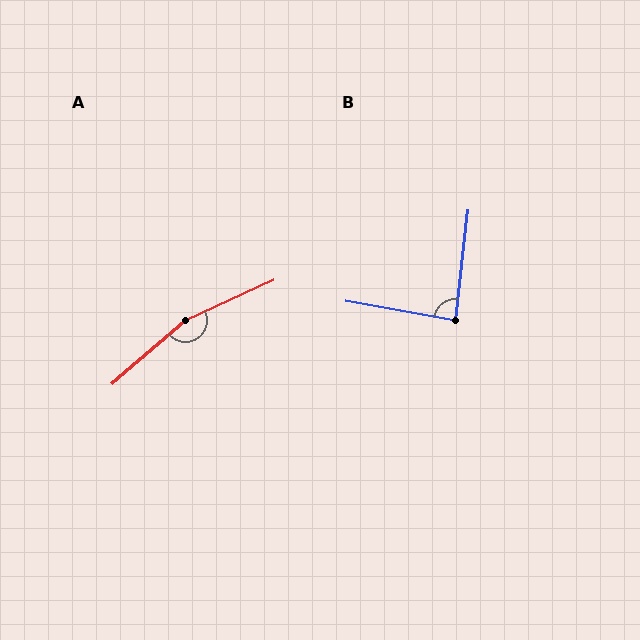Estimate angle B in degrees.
Approximately 86 degrees.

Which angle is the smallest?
B, at approximately 86 degrees.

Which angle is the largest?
A, at approximately 163 degrees.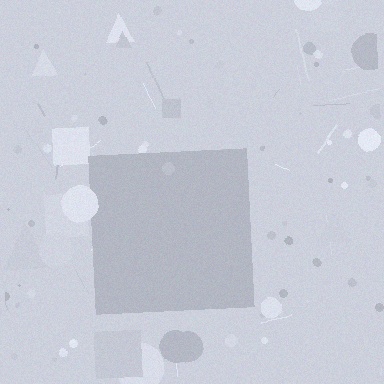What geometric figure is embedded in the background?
A square is embedded in the background.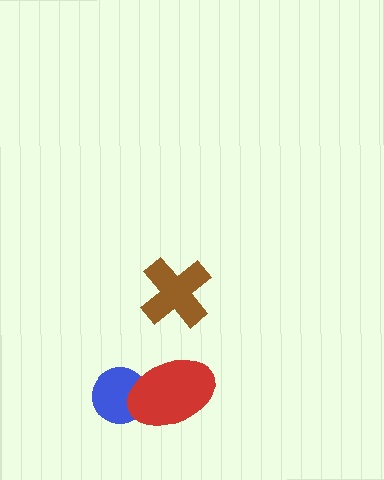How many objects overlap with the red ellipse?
1 object overlaps with the red ellipse.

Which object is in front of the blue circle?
The red ellipse is in front of the blue circle.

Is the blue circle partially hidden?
Yes, it is partially covered by another shape.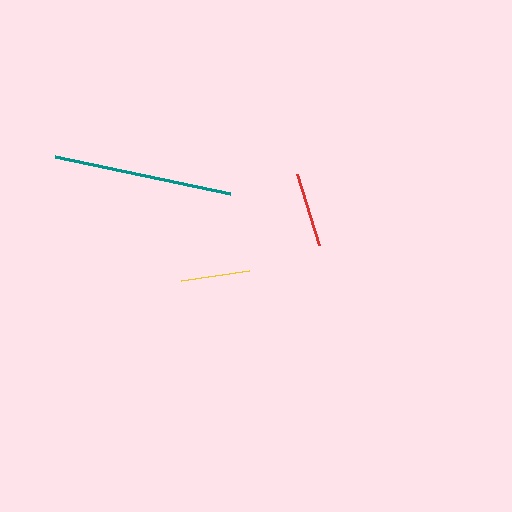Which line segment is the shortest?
The yellow line is the shortest at approximately 69 pixels.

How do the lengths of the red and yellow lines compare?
The red and yellow lines are approximately the same length.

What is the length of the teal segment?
The teal segment is approximately 178 pixels long.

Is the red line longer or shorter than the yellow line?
The red line is longer than the yellow line.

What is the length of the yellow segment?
The yellow segment is approximately 69 pixels long.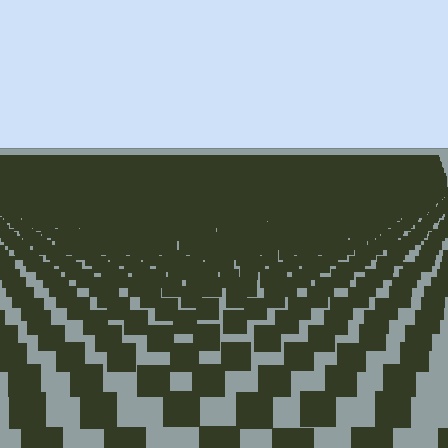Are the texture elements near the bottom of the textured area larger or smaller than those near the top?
Larger. Near the bottom, elements are closer to the viewer and appear at a bigger on-screen size.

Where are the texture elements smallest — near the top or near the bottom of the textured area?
Near the top.